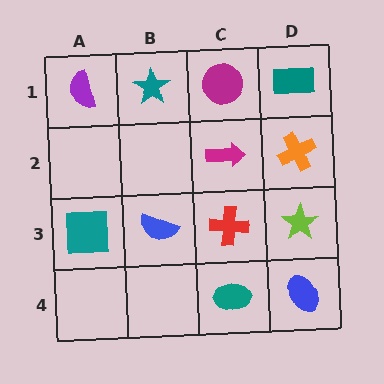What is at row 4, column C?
A teal ellipse.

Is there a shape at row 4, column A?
No, that cell is empty.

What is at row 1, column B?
A teal star.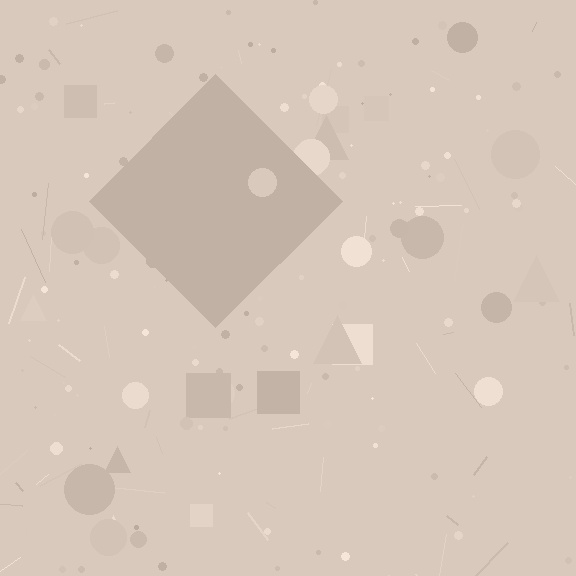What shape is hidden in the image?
A diamond is hidden in the image.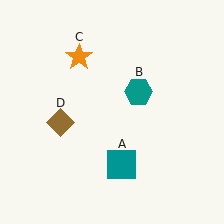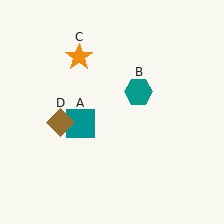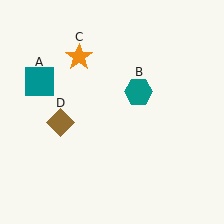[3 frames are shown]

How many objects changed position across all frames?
1 object changed position: teal square (object A).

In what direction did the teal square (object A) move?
The teal square (object A) moved up and to the left.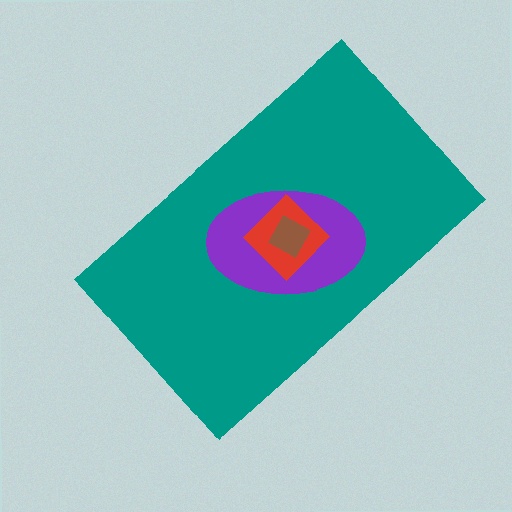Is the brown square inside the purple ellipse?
Yes.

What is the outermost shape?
The teal rectangle.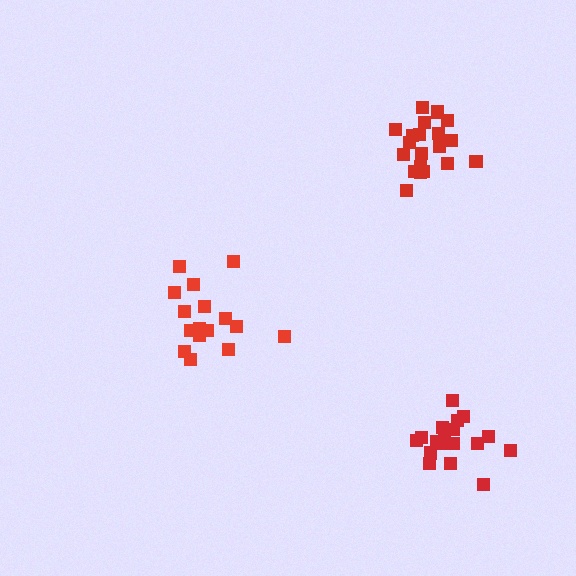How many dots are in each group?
Group 1: 20 dots, Group 2: 16 dots, Group 3: 18 dots (54 total).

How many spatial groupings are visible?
There are 3 spatial groupings.